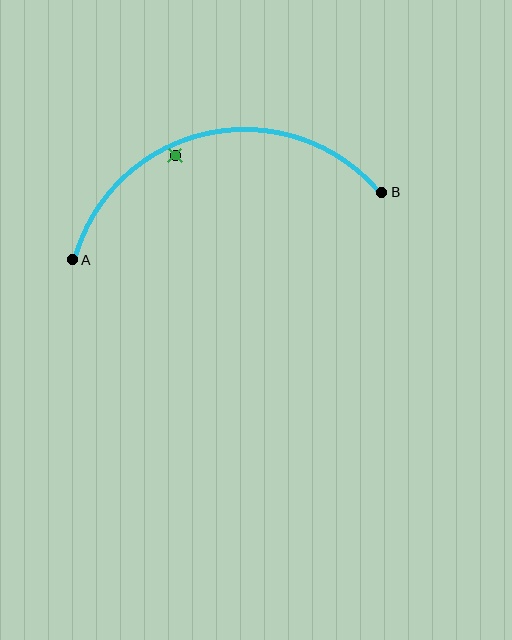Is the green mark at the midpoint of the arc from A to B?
No — the green mark does not lie on the arc at all. It sits slightly inside the curve.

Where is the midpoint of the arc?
The arc midpoint is the point on the curve farthest from the straight line joining A and B. It sits above that line.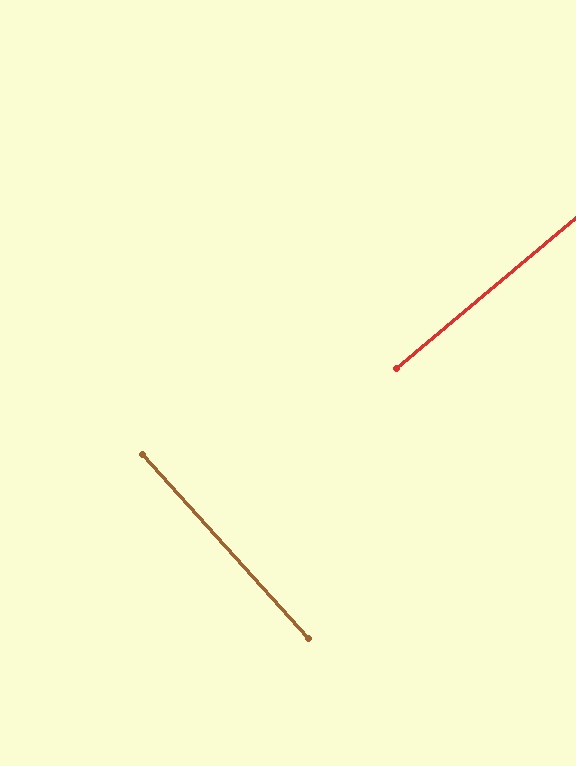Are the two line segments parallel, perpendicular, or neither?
Perpendicular — they meet at approximately 88°.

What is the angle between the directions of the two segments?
Approximately 88 degrees.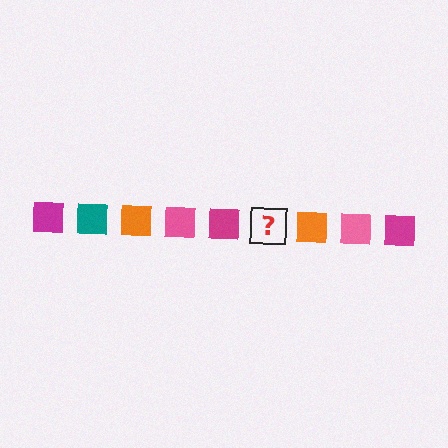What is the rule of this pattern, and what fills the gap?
The rule is that the pattern cycles through magenta, teal, orange, pink squares. The gap should be filled with a teal square.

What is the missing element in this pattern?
The missing element is a teal square.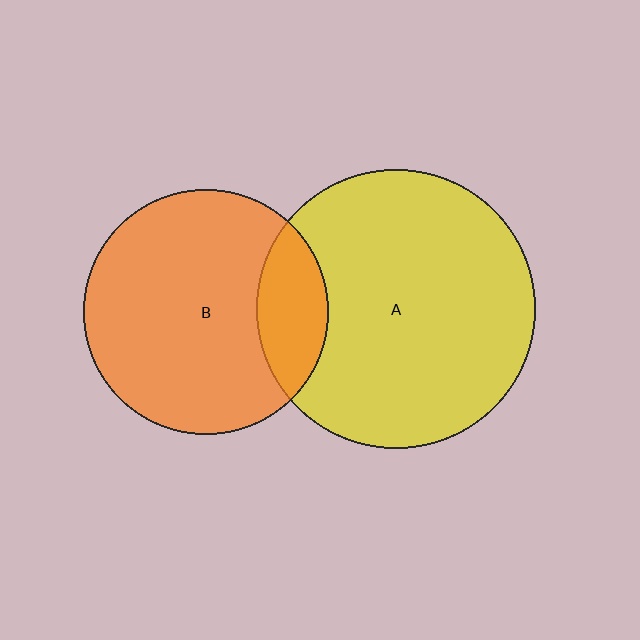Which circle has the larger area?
Circle A (yellow).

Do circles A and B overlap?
Yes.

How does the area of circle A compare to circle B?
Approximately 1.3 times.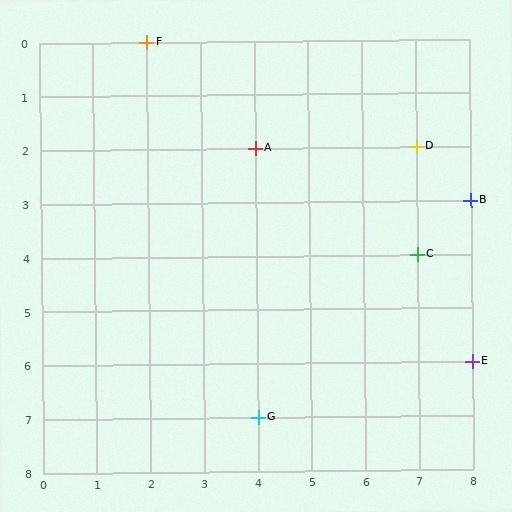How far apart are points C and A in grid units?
Points C and A are 3 columns and 2 rows apart (about 3.6 grid units diagonally).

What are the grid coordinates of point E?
Point E is at grid coordinates (8, 6).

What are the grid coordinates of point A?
Point A is at grid coordinates (4, 2).